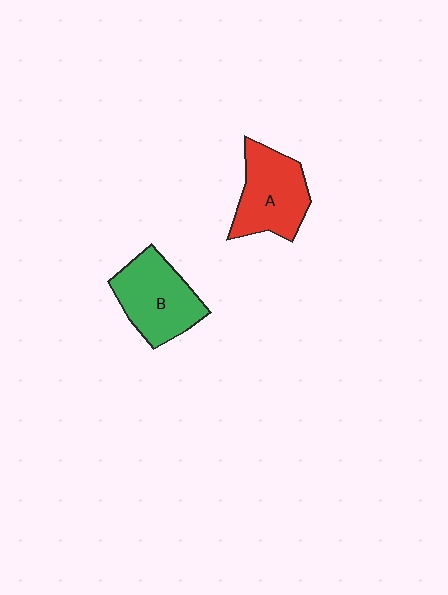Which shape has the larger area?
Shape B (green).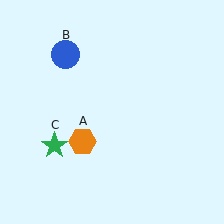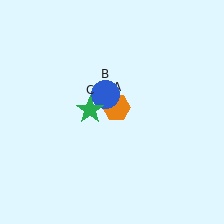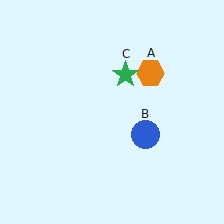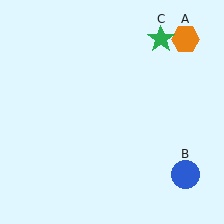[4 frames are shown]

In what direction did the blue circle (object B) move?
The blue circle (object B) moved down and to the right.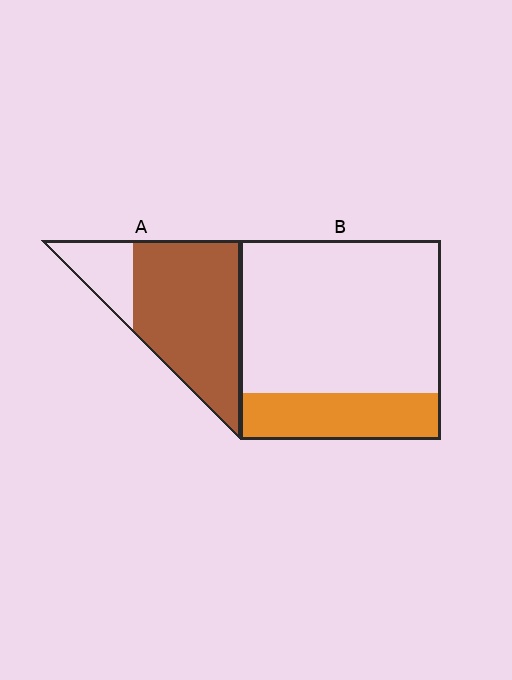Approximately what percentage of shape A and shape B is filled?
A is approximately 80% and B is approximately 25%.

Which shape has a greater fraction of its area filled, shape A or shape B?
Shape A.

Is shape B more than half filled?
No.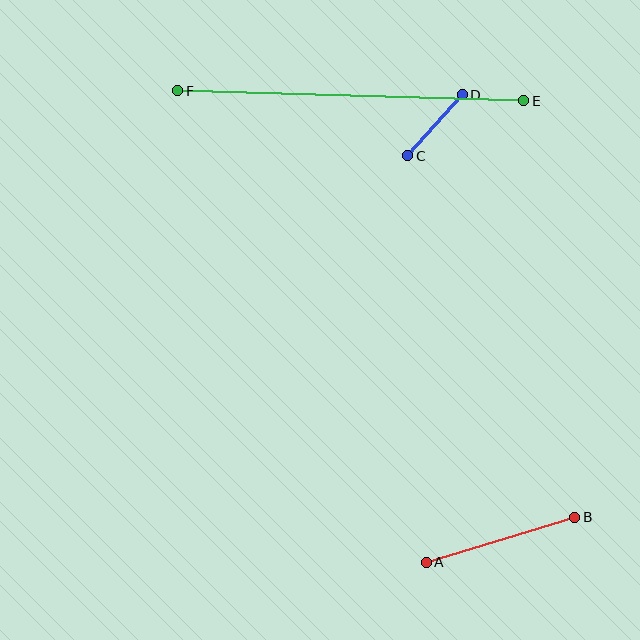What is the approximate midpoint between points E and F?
The midpoint is at approximately (351, 96) pixels.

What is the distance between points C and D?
The distance is approximately 82 pixels.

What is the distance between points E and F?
The distance is approximately 346 pixels.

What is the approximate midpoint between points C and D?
The midpoint is at approximately (435, 125) pixels.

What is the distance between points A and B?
The distance is approximately 155 pixels.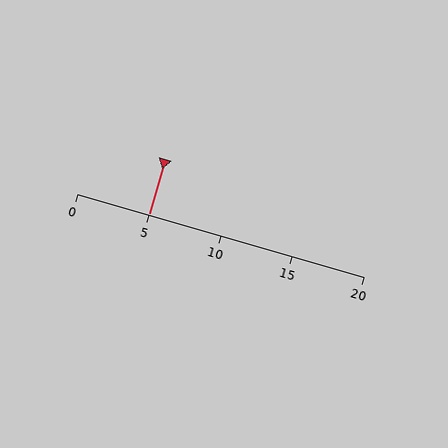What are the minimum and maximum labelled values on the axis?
The axis runs from 0 to 20.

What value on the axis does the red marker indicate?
The marker indicates approximately 5.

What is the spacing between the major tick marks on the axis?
The major ticks are spaced 5 apart.